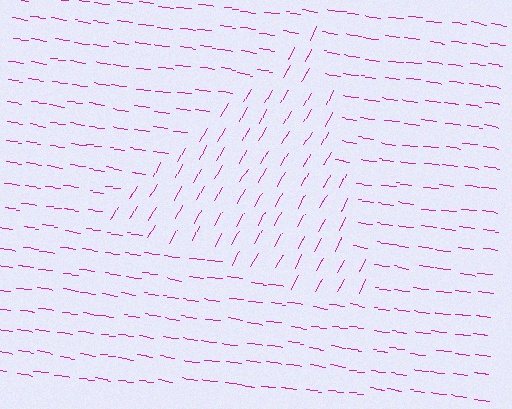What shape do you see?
I see a triangle.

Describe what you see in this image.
The image is filled with small magenta line segments. A triangle region in the image has lines oriented differently from the surrounding lines, creating a visible texture boundary.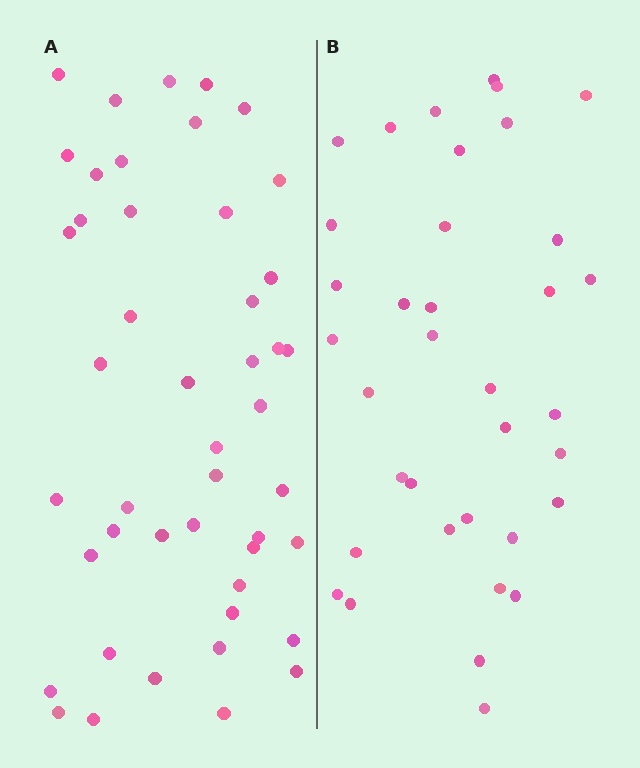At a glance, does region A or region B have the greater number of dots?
Region A (the left region) has more dots.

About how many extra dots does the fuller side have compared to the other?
Region A has roughly 10 or so more dots than region B.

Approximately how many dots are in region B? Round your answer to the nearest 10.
About 40 dots. (The exact count is 36, which rounds to 40.)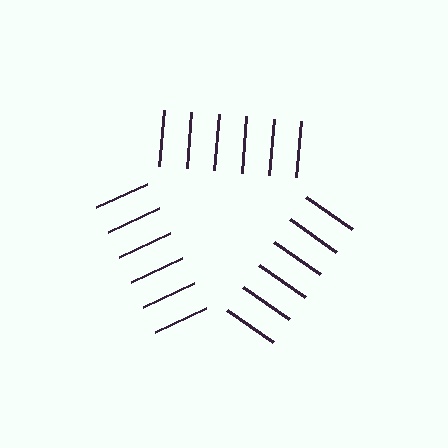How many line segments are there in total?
18 — 6 along each of the 3 edges.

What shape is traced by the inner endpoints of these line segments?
An illusory triangle — the line segments terminate on its edges but no continuous stroke is drawn.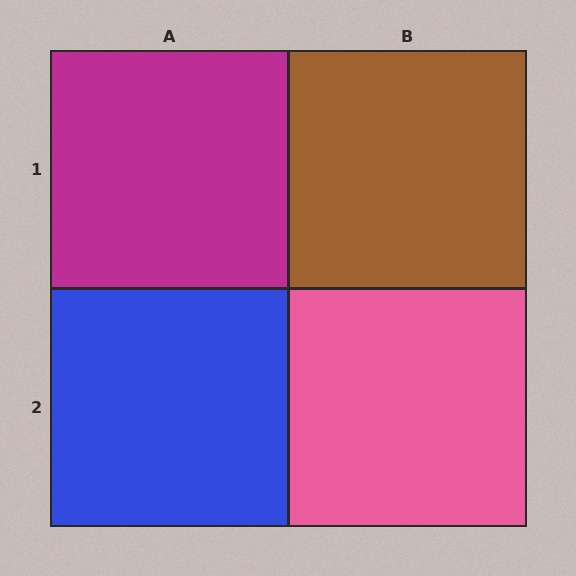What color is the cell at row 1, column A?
Magenta.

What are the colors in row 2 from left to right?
Blue, pink.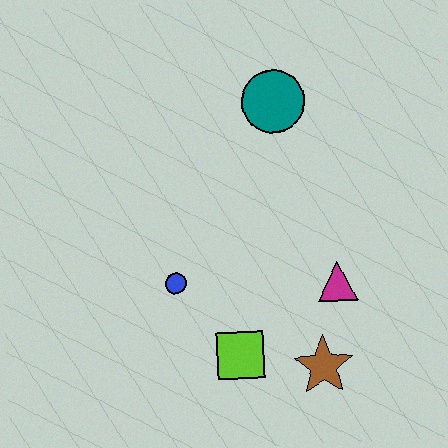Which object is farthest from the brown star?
The teal circle is farthest from the brown star.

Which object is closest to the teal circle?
The magenta triangle is closest to the teal circle.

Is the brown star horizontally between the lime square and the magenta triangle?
Yes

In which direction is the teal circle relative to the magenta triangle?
The teal circle is above the magenta triangle.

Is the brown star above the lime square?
No